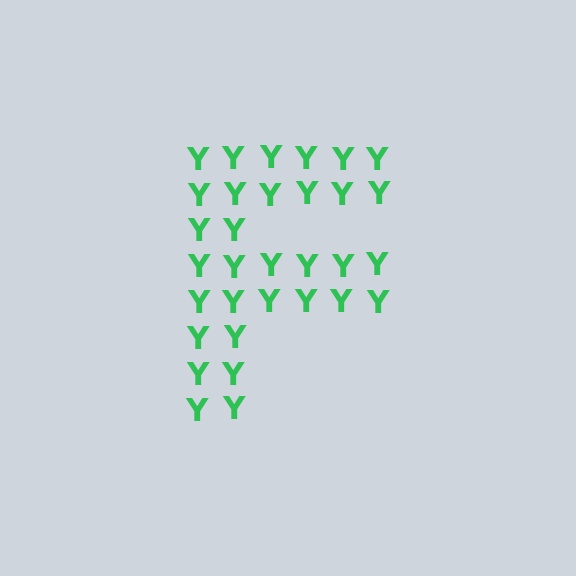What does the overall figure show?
The overall figure shows the letter F.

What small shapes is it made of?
It is made of small letter Y's.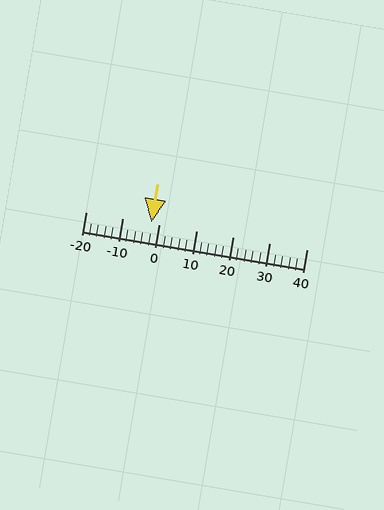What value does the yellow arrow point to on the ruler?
The yellow arrow points to approximately -2.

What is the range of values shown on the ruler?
The ruler shows values from -20 to 40.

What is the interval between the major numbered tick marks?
The major tick marks are spaced 10 units apart.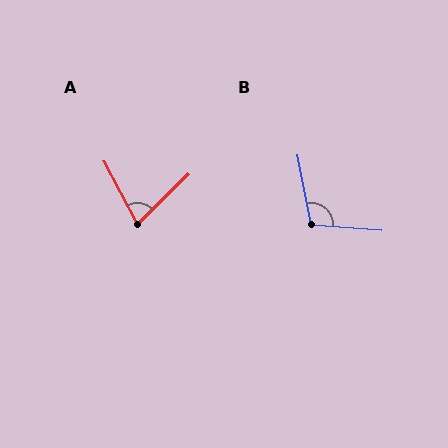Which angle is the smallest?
A, at approximately 73 degrees.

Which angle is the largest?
B, at approximately 105 degrees.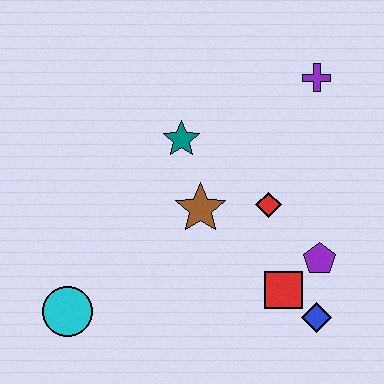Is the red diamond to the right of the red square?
No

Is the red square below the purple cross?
Yes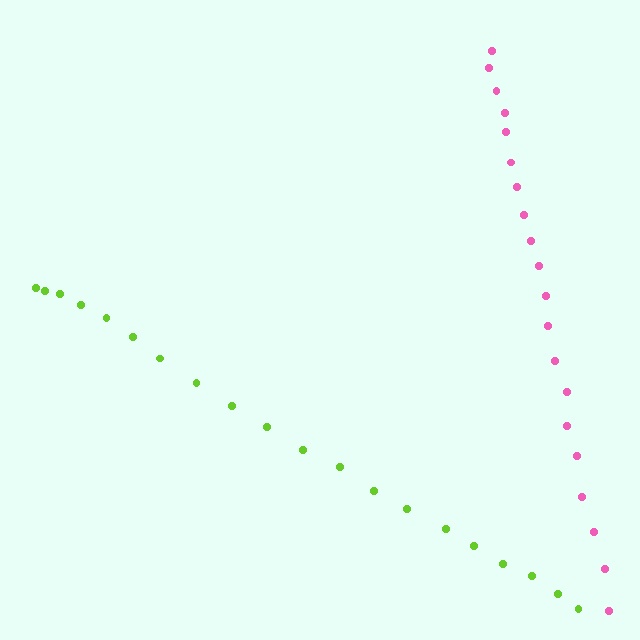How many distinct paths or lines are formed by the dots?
There are 2 distinct paths.